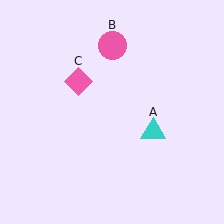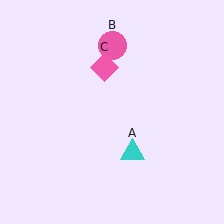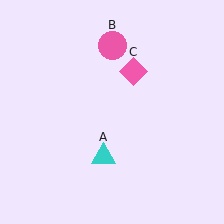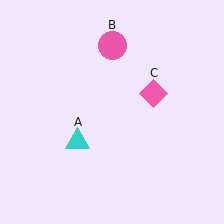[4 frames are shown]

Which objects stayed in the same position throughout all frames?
Pink circle (object B) remained stationary.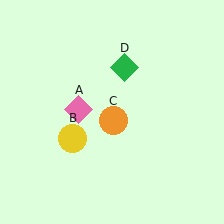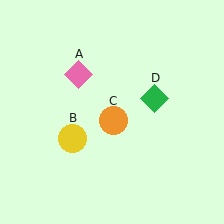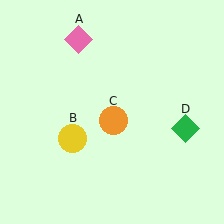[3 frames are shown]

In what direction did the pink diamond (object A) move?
The pink diamond (object A) moved up.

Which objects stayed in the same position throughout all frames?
Yellow circle (object B) and orange circle (object C) remained stationary.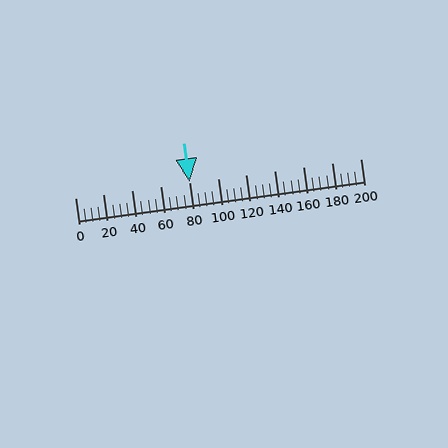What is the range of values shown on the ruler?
The ruler shows values from 0 to 200.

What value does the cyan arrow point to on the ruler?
The cyan arrow points to approximately 80.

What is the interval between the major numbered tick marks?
The major tick marks are spaced 20 units apart.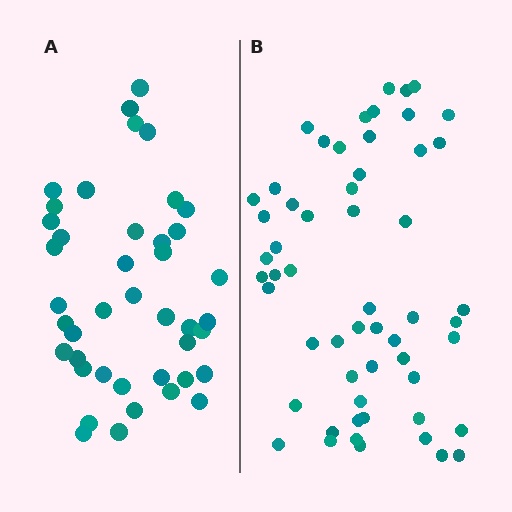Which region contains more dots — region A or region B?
Region B (the right region) has more dots.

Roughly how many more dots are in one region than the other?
Region B has approximately 15 more dots than region A.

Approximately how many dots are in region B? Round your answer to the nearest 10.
About 60 dots. (The exact count is 56, which rounds to 60.)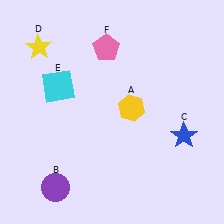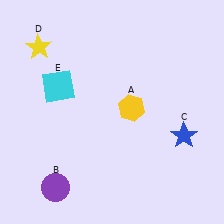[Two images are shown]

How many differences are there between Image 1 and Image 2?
There is 1 difference between the two images.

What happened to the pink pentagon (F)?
The pink pentagon (F) was removed in Image 2. It was in the top-left area of Image 1.